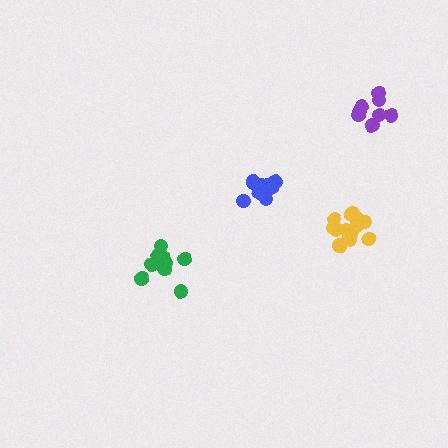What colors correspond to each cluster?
The clusters are colored: yellow, green, blue, purple.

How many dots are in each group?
Group 1: 15 dots, Group 2: 10 dots, Group 3: 10 dots, Group 4: 9 dots (44 total).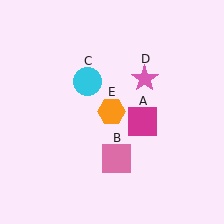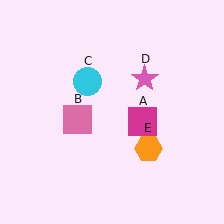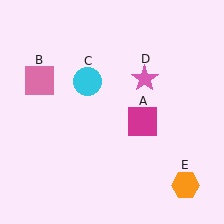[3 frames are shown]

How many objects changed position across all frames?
2 objects changed position: pink square (object B), orange hexagon (object E).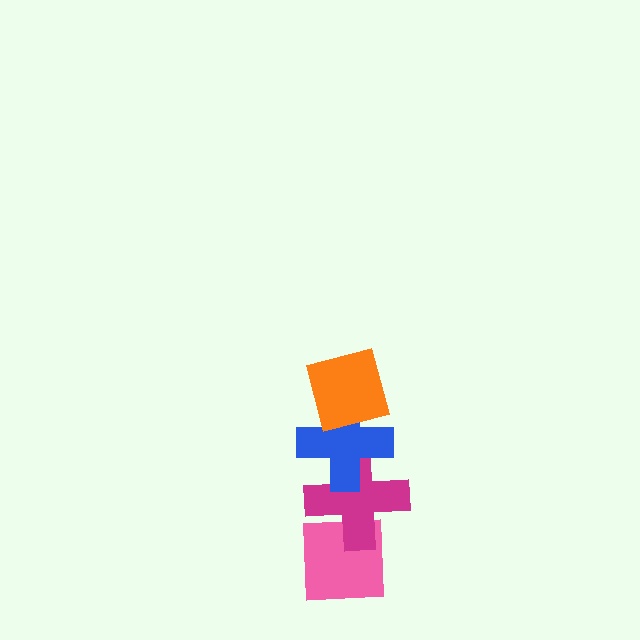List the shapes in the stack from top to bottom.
From top to bottom: the orange square, the blue cross, the magenta cross, the pink square.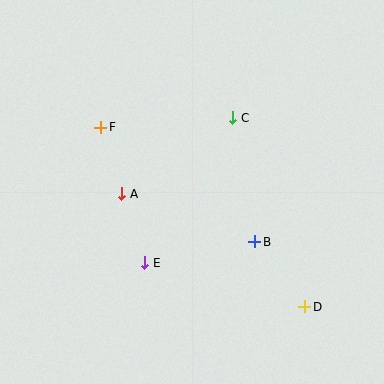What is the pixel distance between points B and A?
The distance between B and A is 141 pixels.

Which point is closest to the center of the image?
Point A at (122, 194) is closest to the center.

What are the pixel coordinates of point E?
Point E is at (145, 263).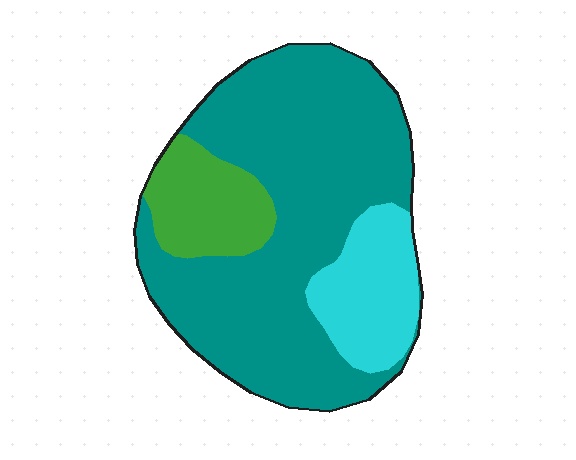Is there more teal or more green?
Teal.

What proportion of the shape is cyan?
Cyan takes up less than a sixth of the shape.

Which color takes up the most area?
Teal, at roughly 70%.